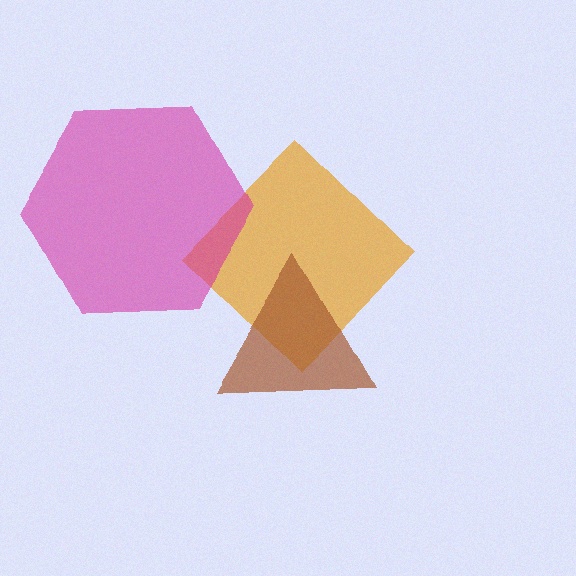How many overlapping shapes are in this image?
There are 3 overlapping shapes in the image.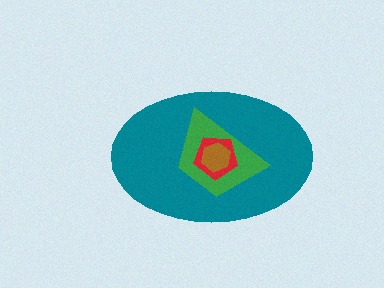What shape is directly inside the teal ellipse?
The green trapezoid.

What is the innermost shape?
The brown hexagon.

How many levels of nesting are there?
4.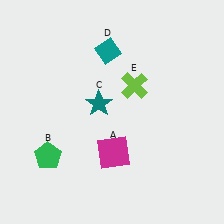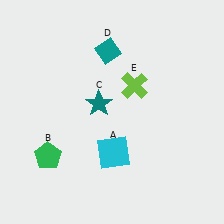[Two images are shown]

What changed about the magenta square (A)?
In Image 1, A is magenta. In Image 2, it changed to cyan.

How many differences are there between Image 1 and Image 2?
There is 1 difference between the two images.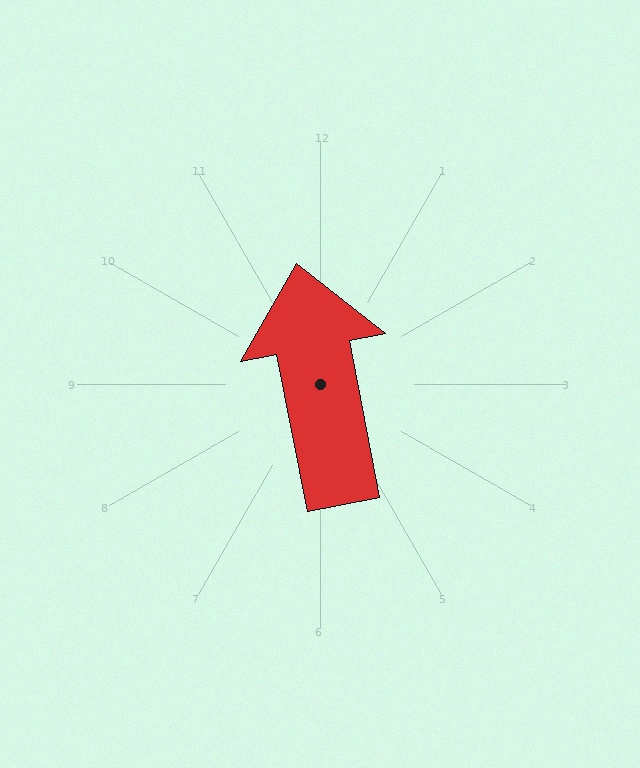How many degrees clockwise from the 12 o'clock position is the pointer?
Approximately 349 degrees.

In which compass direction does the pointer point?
North.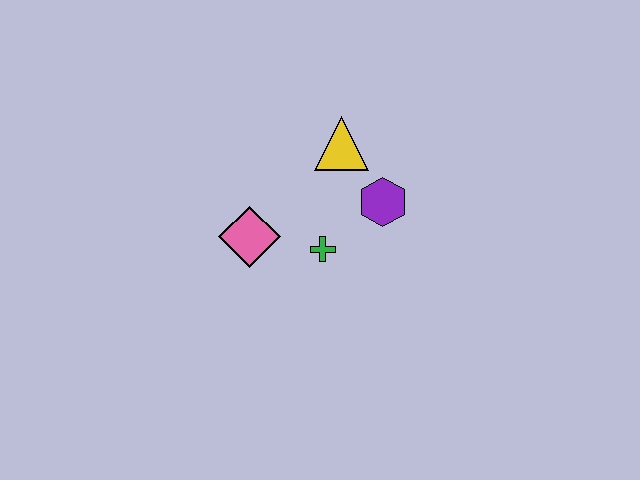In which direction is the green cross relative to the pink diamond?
The green cross is to the right of the pink diamond.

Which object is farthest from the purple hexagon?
The pink diamond is farthest from the purple hexagon.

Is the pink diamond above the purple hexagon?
No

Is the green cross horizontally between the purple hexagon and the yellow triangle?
No